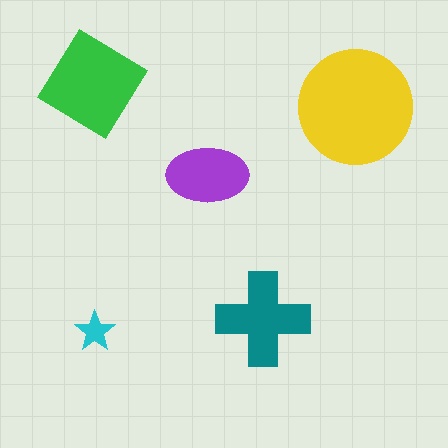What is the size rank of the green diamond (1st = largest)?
2nd.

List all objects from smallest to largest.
The cyan star, the purple ellipse, the teal cross, the green diamond, the yellow circle.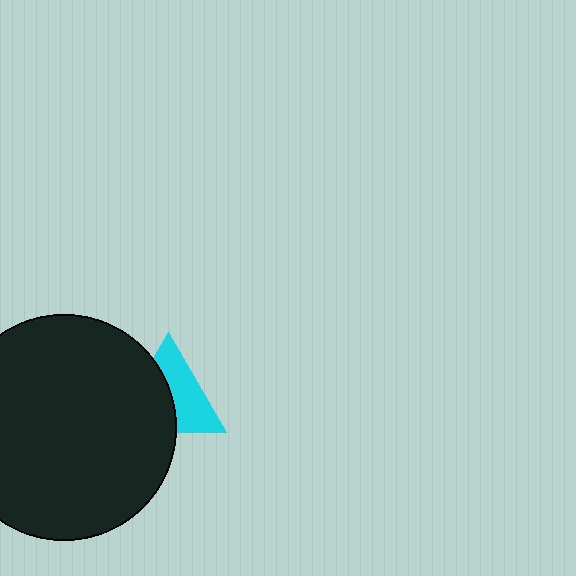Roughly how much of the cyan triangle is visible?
About half of it is visible (roughly 51%).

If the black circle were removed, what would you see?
You would see the complete cyan triangle.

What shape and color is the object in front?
The object in front is a black circle.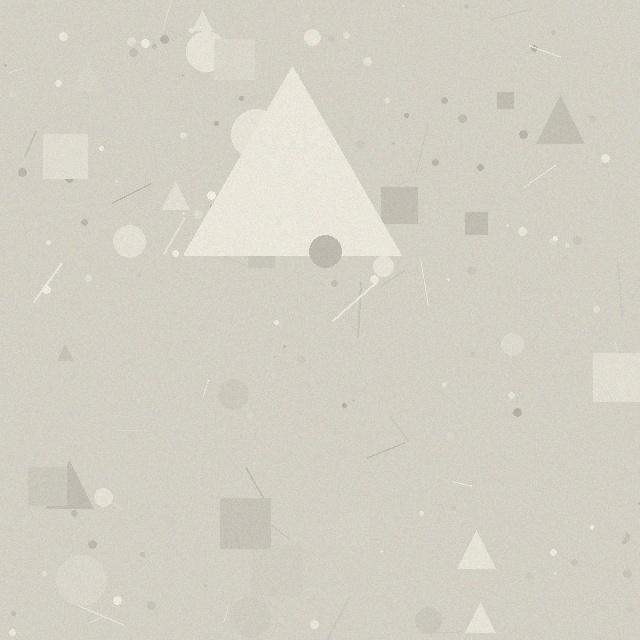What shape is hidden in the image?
A triangle is hidden in the image.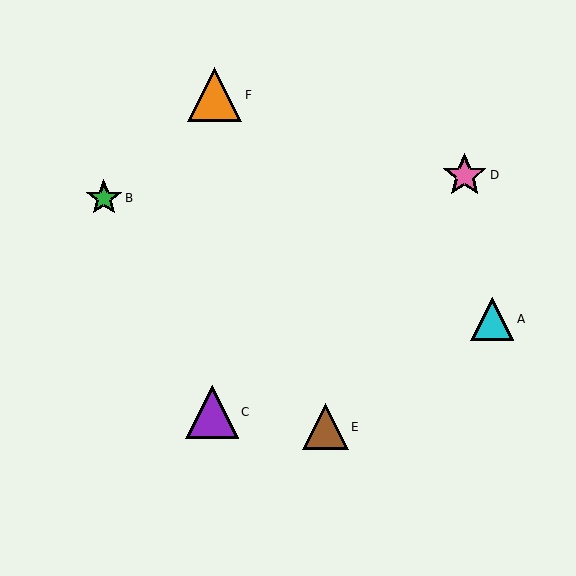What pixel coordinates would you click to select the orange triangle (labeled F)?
Click at (215, 95) to select the orange triangle F.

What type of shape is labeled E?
Shape E is a brown triangle.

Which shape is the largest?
The orange triangle (labeled F) is the largest.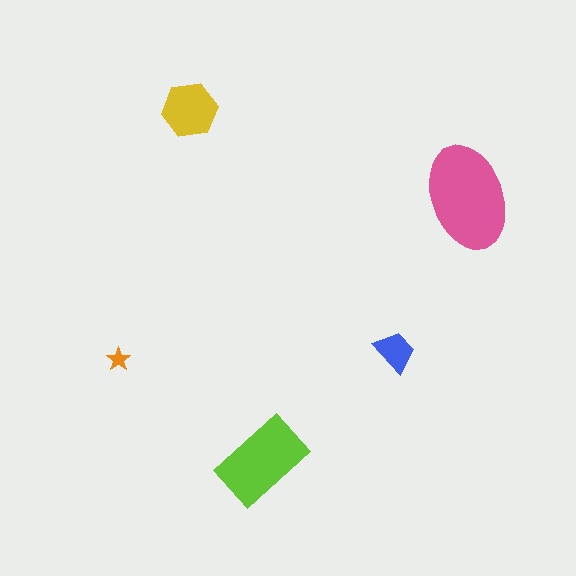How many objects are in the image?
There are 5 objects in the image.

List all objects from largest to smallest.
The pink ellipse, the lime rectangle, the yellow hexagon, the blue trapezoid, the orange star.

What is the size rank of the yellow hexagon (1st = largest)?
3rd.